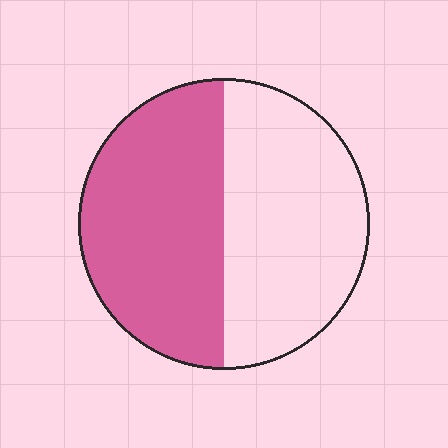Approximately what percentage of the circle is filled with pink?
Approximately 50%.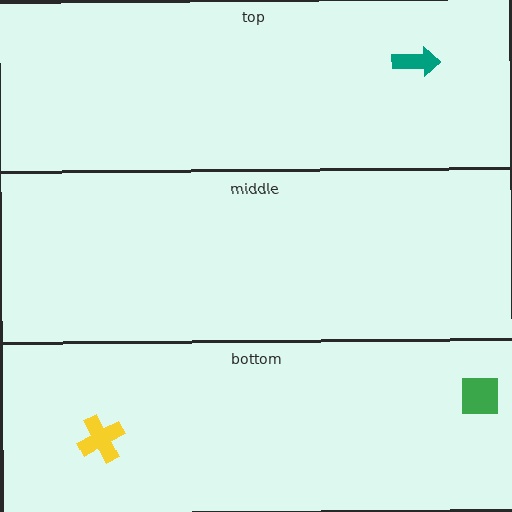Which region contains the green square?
The bottom region.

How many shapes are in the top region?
1.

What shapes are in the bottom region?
The green square, the yellow cross.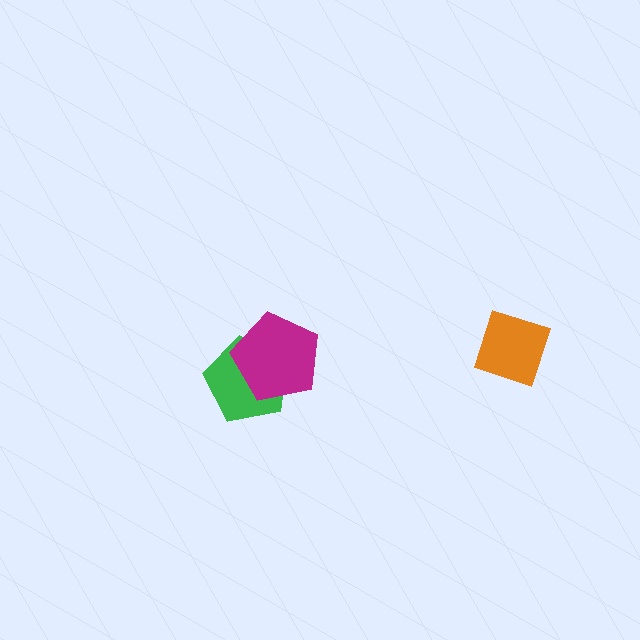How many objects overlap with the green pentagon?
1 object overlaps with the green pentagon.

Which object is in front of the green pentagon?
The magenta pentagon is in front of the green pentagon.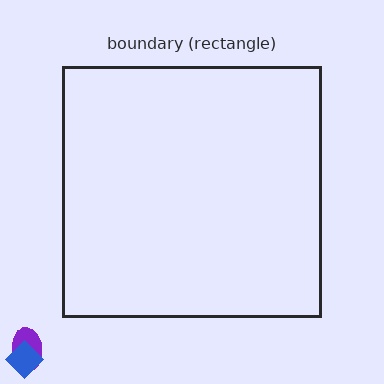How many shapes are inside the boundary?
0 inside, 2 outside.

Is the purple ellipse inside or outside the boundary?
Outside.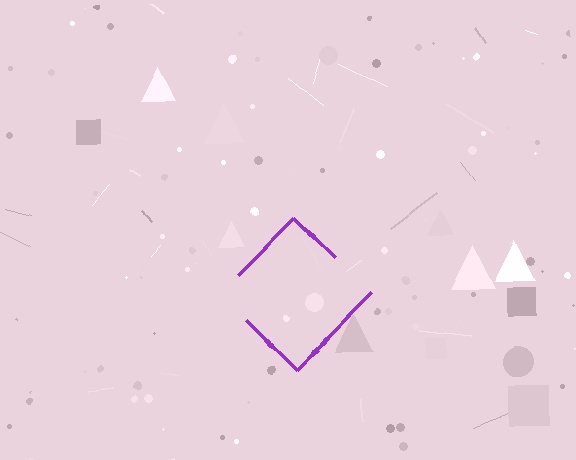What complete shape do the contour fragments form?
The contour fragments form a diamond.